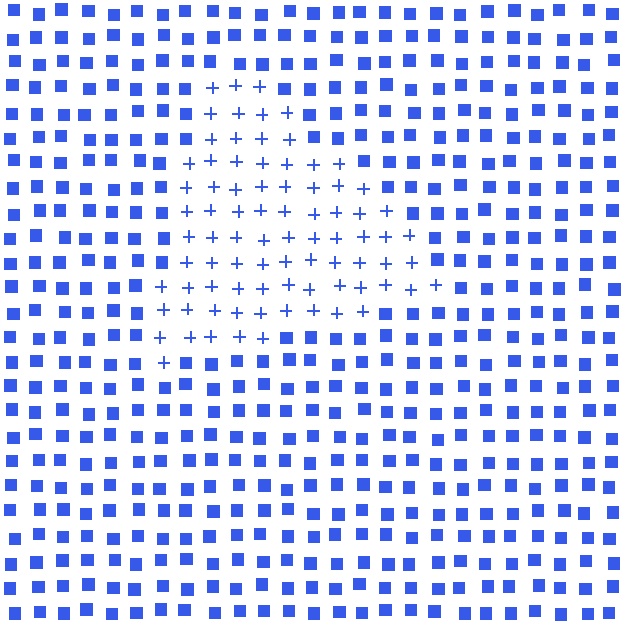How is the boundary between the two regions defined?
The boundary is defined by a change in element shape: plus signs inside vs. squares outside. All elements share the same color and spacing.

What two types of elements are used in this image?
The image uses plus signs inside the triangle region and squares outside it.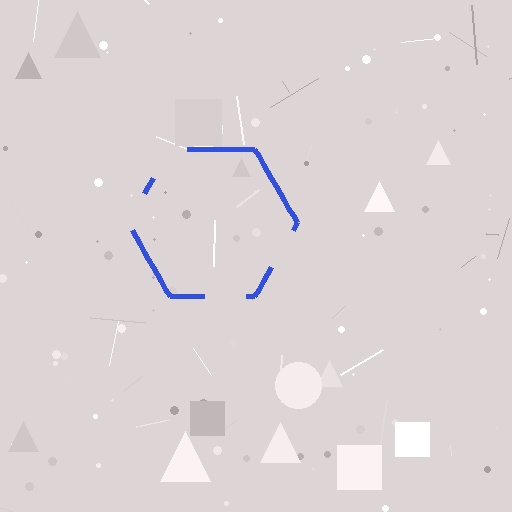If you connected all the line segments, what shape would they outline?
They would outline a hexagon.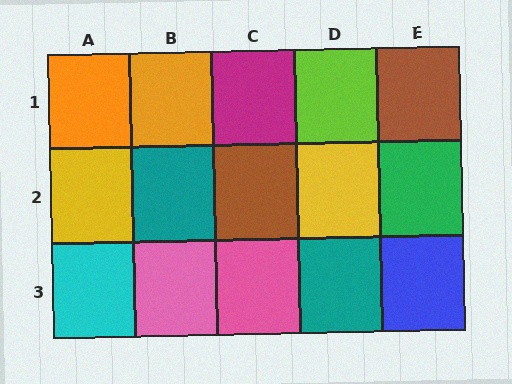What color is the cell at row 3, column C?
Pink.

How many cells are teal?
2 cells are teal.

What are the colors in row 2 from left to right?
Yellow, teal, brown, yellow, green.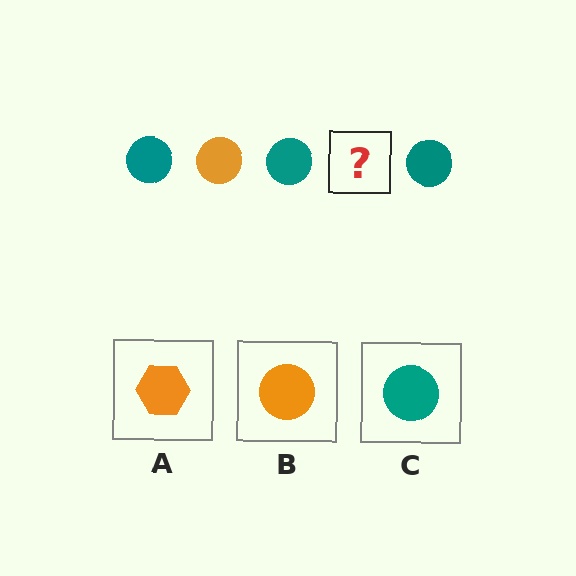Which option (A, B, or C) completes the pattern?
B.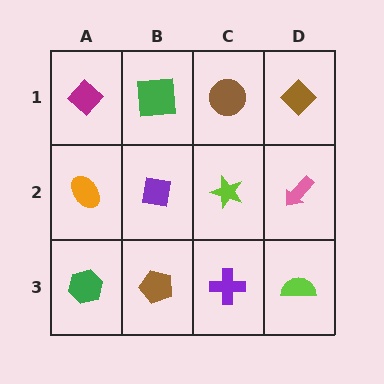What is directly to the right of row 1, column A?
A green square.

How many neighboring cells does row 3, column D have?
2.